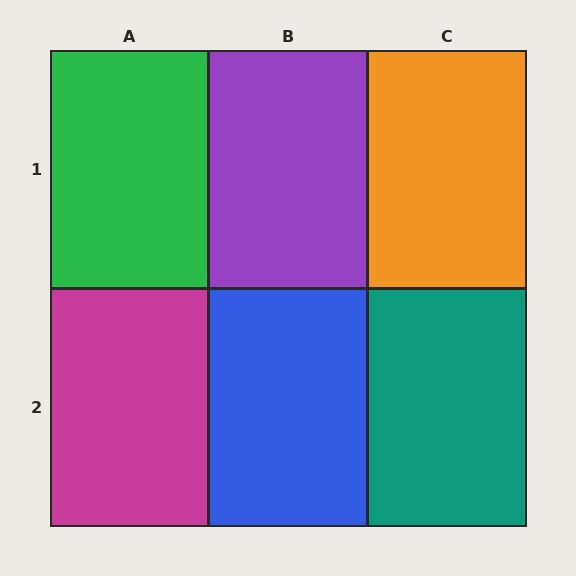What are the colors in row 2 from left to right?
Magenta, blue, teal.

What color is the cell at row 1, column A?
Green.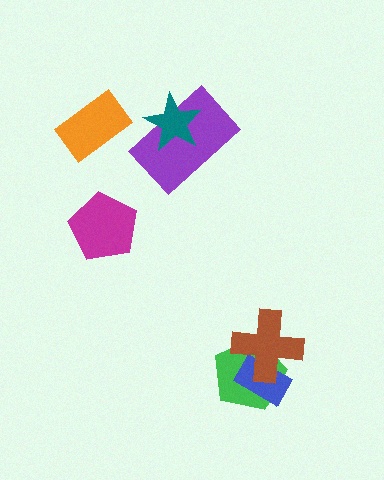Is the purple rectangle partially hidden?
Yes, it is partially covered by another shape.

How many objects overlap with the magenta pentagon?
0 objects overlap with the magenta pentagon.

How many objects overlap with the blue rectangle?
2 objects overlap with the blue rectangle.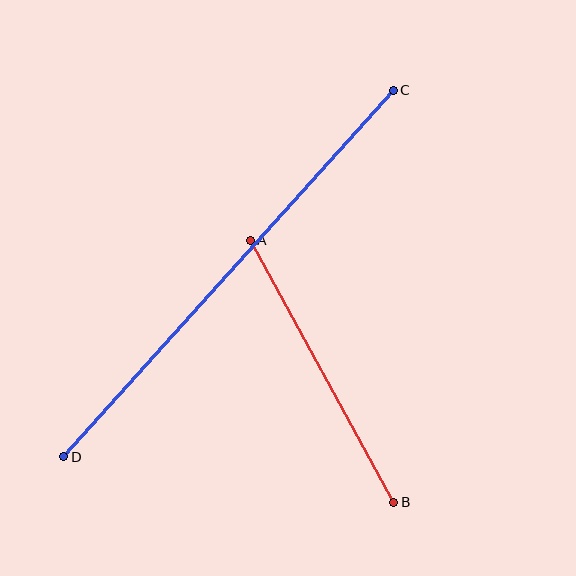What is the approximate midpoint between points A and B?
The midpoint is at approximately (322, 371) pixels.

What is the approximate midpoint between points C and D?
The midpoint is at approximately (228, 274) pixels.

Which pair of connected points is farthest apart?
Points C and D are farthest apart.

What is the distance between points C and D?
The distance is approximately 493 pixels.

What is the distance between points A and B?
The distance is approximately 299 pixels.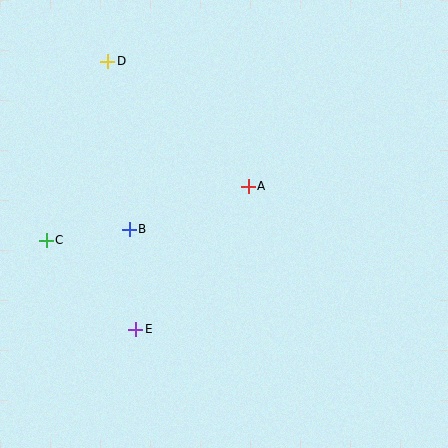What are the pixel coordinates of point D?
Point D is at (108, 61).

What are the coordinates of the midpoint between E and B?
The midpoint between E and B is at (133, 279).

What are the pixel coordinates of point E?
Point E is at (136, 329).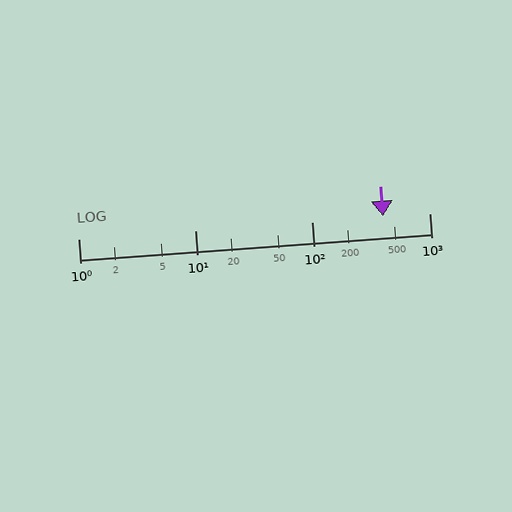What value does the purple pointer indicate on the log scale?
The pointer indicates approximately 400.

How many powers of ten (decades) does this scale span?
The scale spans 3 decades, from 1 to 1000.